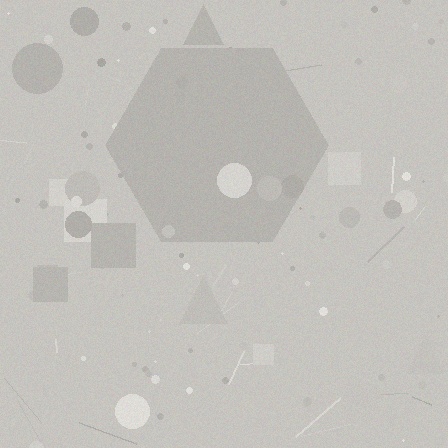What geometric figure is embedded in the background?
A hexagon is embedded in the background.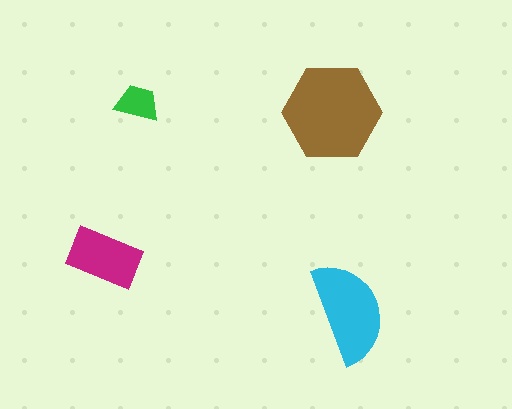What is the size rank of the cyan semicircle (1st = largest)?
2nd.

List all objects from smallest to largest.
The green trapezoid, the magenta rectangle, the cyan semicircle, the brown hexagon.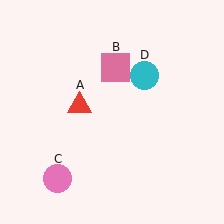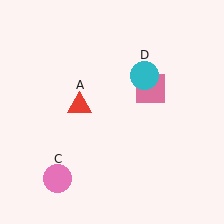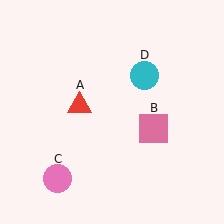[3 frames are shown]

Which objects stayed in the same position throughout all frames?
Red triangle (object A) and pink circle (object C) and cyan circle (object D) remained stationary.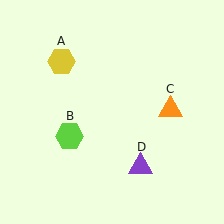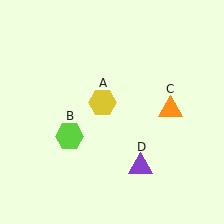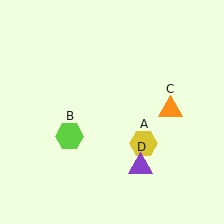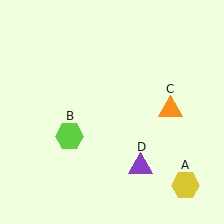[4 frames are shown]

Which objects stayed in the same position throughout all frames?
Lime hexagon (object B) and orange triangle (object C) and purple triangle (object D) remained stationary.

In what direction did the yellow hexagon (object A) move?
The yellow hexagon (object A) moved down and to the right.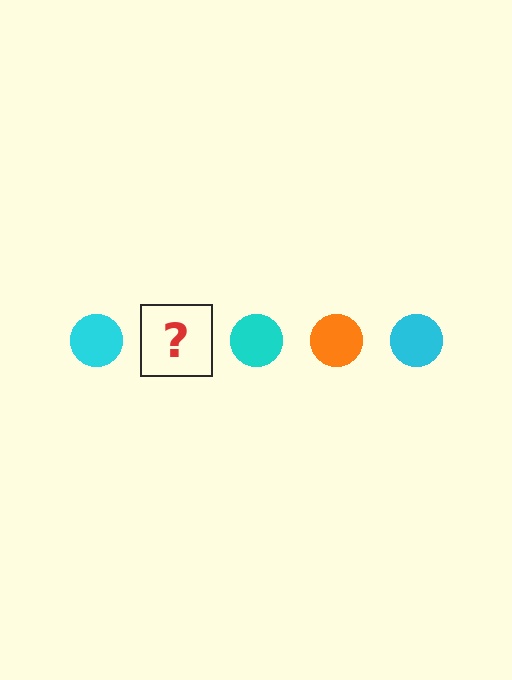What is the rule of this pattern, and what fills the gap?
The rule is that the pattern cycles through cyan, orange circles. The gap should be filled with an orange circle.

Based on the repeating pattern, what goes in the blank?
The blank should be an orange circle.